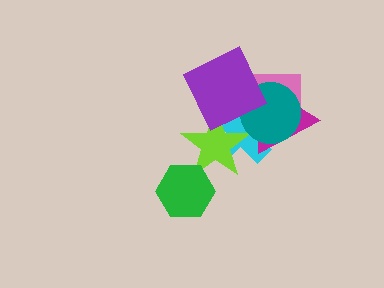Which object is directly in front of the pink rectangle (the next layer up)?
The teal circle is directly in front of the pink rectangle.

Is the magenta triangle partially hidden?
Yes, it is partially covered by another shape.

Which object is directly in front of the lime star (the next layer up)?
The green hexagon is directly in front of the lime star.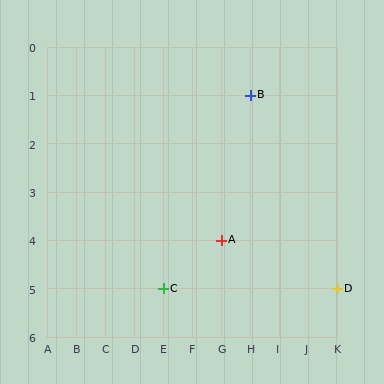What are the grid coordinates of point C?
Point C is at grid coordinates (E, 5).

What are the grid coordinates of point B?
Point B is at grid coordinates (H, 1).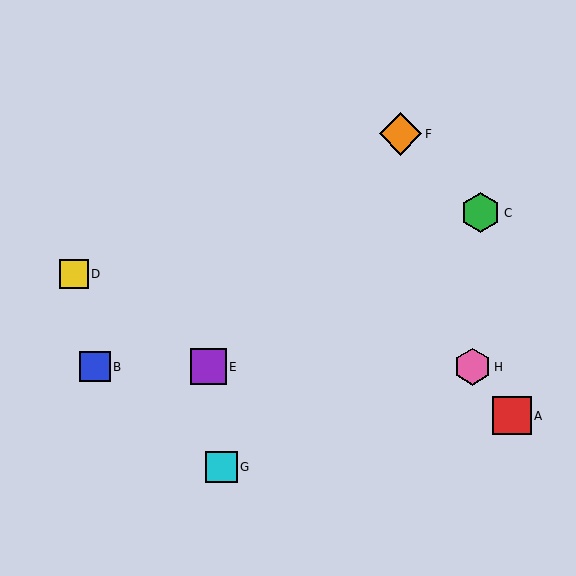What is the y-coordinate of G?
Object G is at y≈467.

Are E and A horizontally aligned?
No, E is at y≈367 and A is at y≈416.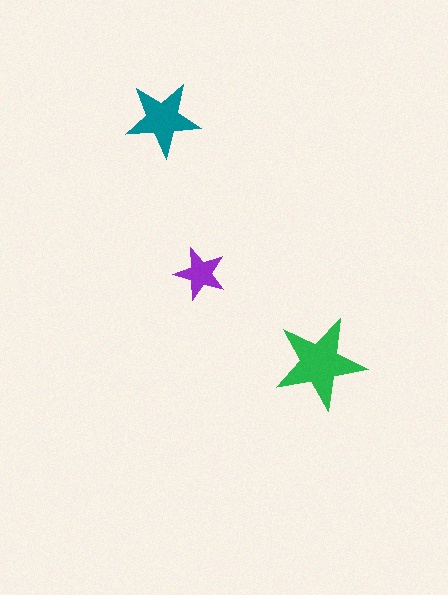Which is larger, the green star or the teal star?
The green one.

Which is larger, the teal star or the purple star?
The teal one.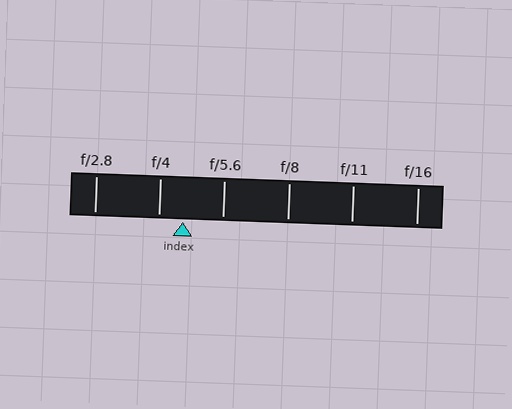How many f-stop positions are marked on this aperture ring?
There are 6 f-stop positions marked.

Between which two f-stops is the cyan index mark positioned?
The index mark is between f/4 and f/5.6.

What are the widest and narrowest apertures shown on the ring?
The widest aperture shown is f/2.8 and the narrowest is f/16.